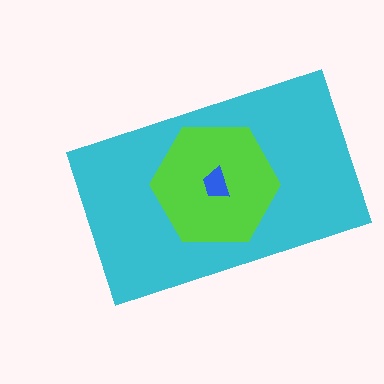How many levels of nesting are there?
3.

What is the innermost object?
The blue trapezoid.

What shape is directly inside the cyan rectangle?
The lime hexagon.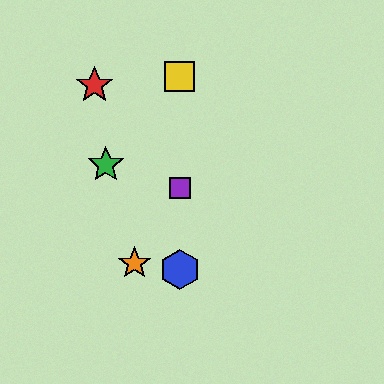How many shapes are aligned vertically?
3 shapes (the blue hexagon, the yellow square, the purple square) are aligned vertically.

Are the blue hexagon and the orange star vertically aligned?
No, the blue hexagon is at x≈180 and the orange star is at x≈134.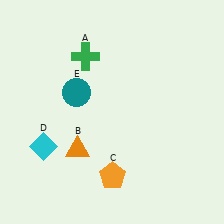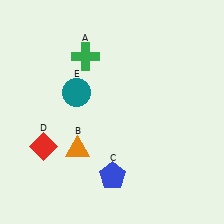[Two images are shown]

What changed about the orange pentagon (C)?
In Image 1, C is orange. In Image 2, it changed to blue.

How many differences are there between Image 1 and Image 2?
There are 2 differences between the two images.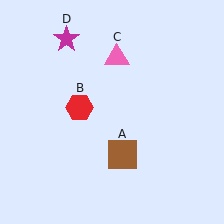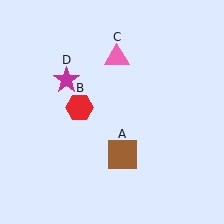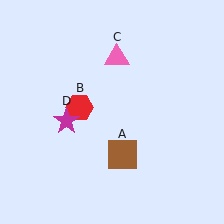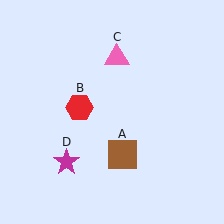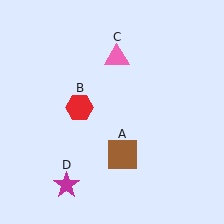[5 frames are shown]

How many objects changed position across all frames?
1 object changed position: magenta star (object D).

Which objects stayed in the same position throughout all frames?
Brown square (object A) and red hexagon (object B) and pink triangle (object C) remained stationary.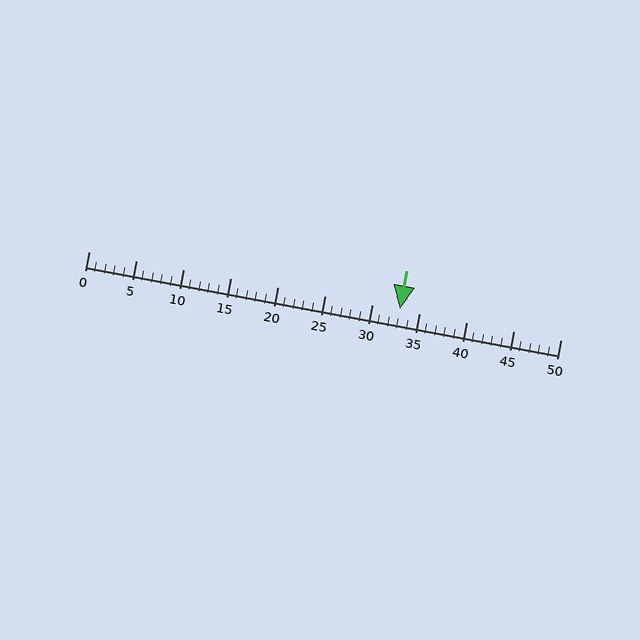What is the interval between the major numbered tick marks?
The major tick marks are spaced 5 units apart.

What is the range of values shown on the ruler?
The ruler shows values from 0 to 50.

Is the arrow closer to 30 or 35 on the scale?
The arrow is closer to 35.